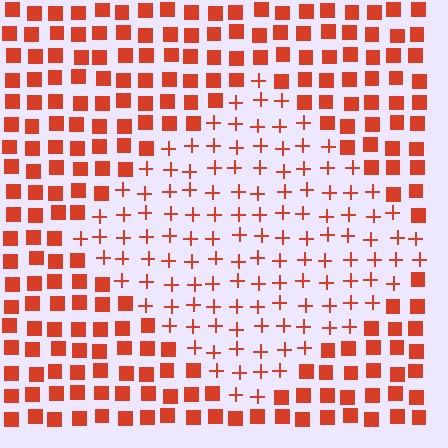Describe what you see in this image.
The image is filled with small red elements arranged in a uniform grid. A diamond-shaped region contains plus signs, while the surrounding area contains squares. The boundary is defined purely by the change in element shape.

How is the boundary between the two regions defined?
The boundary is defined by a change in element shape: plus signs inside vs. squares outside. All elements share the same color and spacing.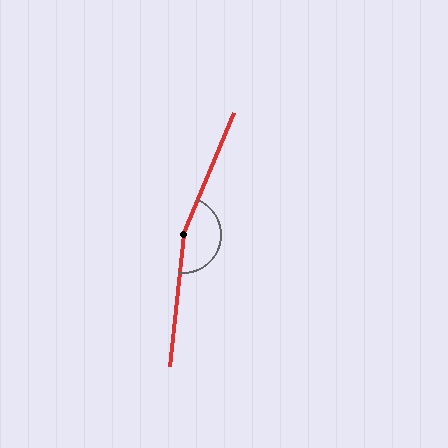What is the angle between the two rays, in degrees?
Approximately 163 degrees.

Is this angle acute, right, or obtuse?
It is obtuse.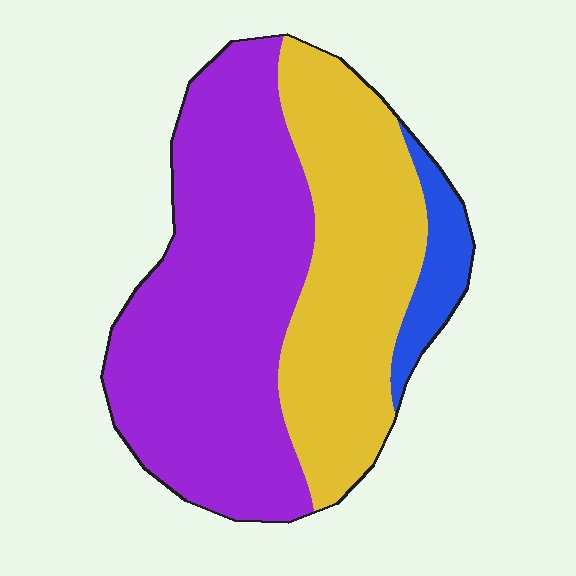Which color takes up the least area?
Blue, at roughly 10%.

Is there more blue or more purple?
Purple.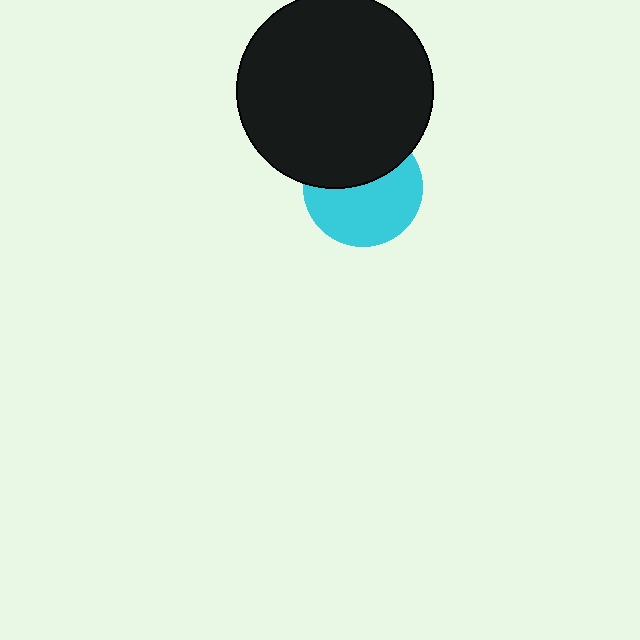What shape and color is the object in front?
The object in front is a black circle.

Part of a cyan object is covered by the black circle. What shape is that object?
It is a circle.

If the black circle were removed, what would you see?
You would see the complete cyan circle.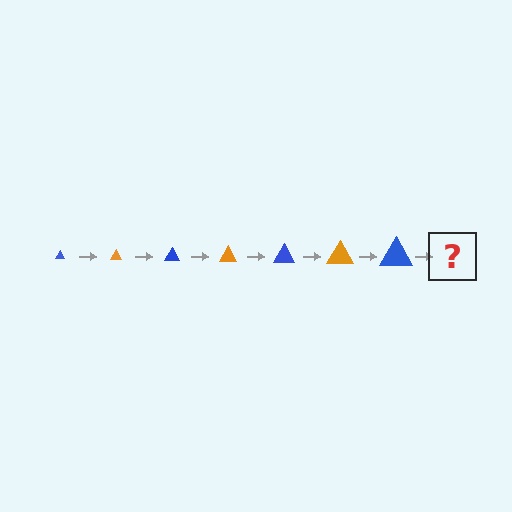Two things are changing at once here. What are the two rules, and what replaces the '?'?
The two rules are that the triangle grows larger each step and the color cycles through blue and orange. The '?' should be an orange triangle, larger than the previous one.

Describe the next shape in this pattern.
It should be an orange triangle, larger than the previous one.